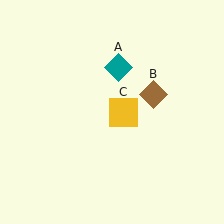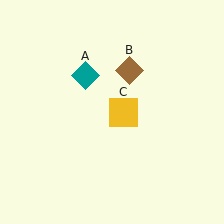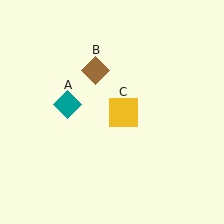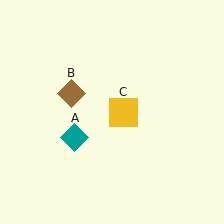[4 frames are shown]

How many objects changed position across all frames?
2 objects changed position: teal diamond (object A), brown diamond (object B).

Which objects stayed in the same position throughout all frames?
Yellow square (object C) remained stationary.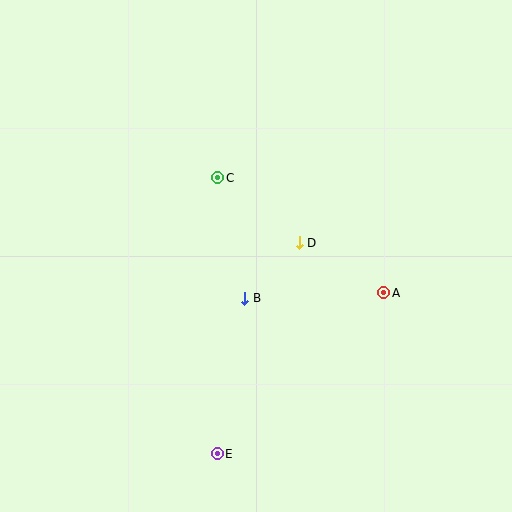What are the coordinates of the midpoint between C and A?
The midpoint between C and A is at (301, 235).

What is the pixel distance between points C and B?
The distance between C and B is 123 pixels.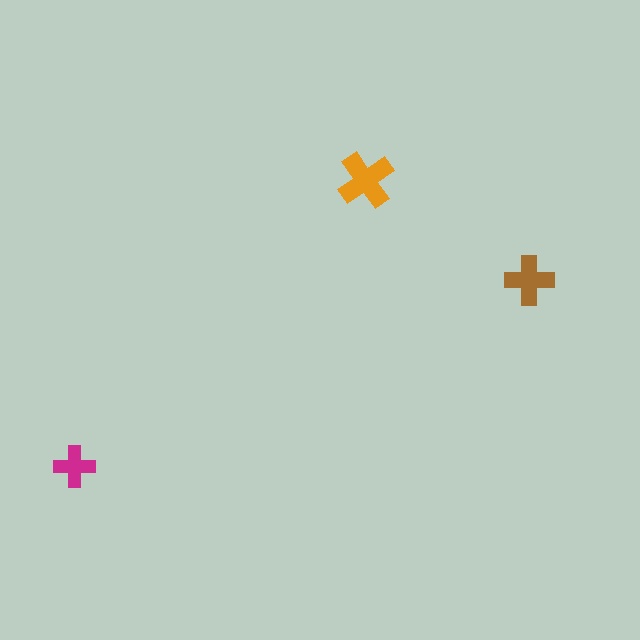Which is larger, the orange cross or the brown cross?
The orange one.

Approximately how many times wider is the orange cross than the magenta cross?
About 1.5 times wider.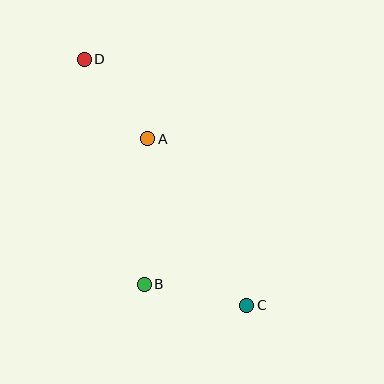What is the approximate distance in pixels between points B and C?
The distance between B and C is approximately 104 pixels.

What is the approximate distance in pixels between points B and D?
The distance between B and D is approximately 233 pixels.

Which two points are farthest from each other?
Points C and D are farthest from each other.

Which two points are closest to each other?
Points A and D are closest to each other.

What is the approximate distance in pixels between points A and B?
The distance between A and B is approximately 146 pixels.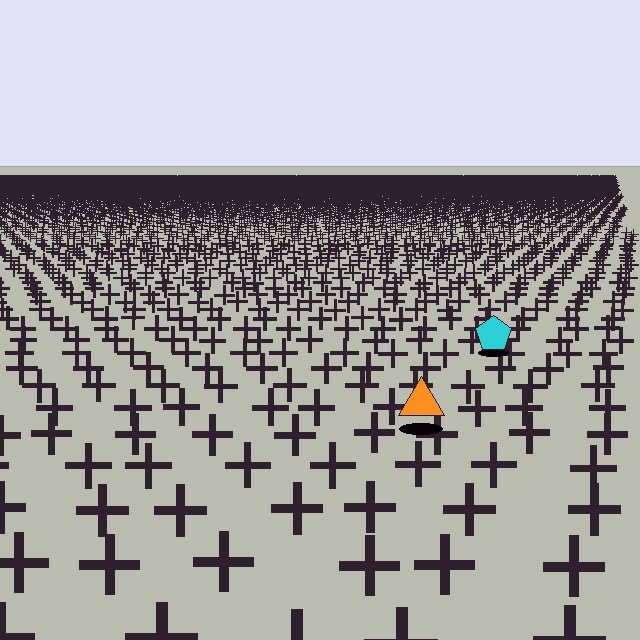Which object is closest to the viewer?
The orange triangle is closest. The texture marks near it are larger and more spread out.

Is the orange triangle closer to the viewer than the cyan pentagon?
Yes. The orange triangle is closer — you can tell from the texture gradient: the ground texture is coarser near it.